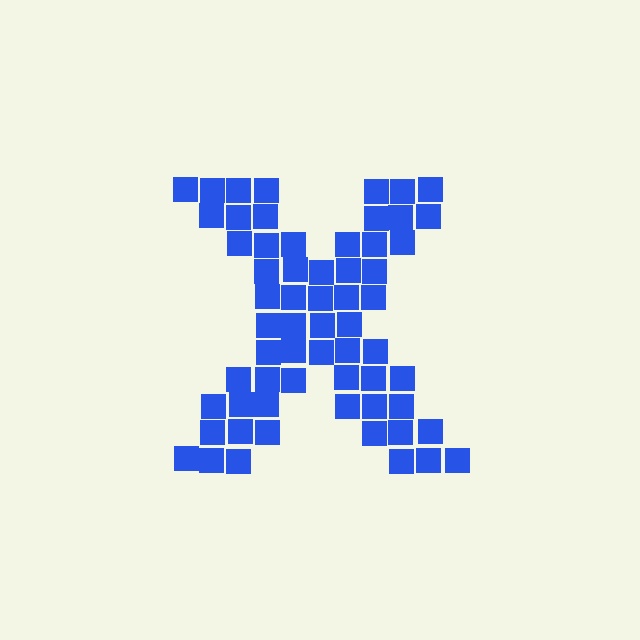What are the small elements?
The small elements are squares.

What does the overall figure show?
The overall figure shows the letter X.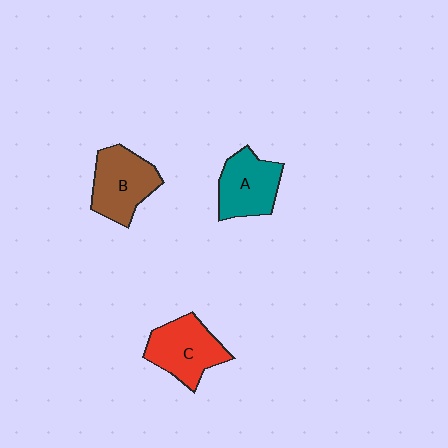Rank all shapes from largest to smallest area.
From largest to smallest: C (red), B (brown), A (teal).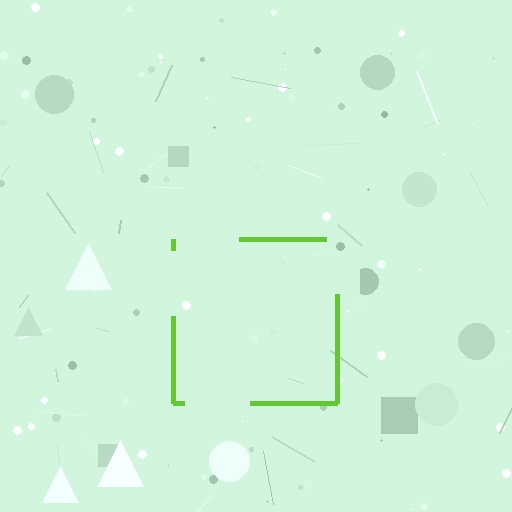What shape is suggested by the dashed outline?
The dashed outline suggests a square.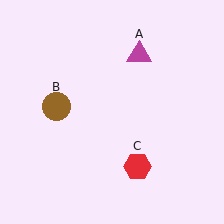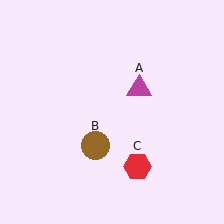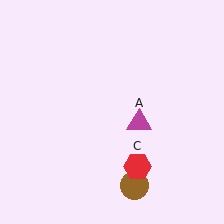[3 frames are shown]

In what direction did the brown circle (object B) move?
The brown circle (object B) moved down and to the right.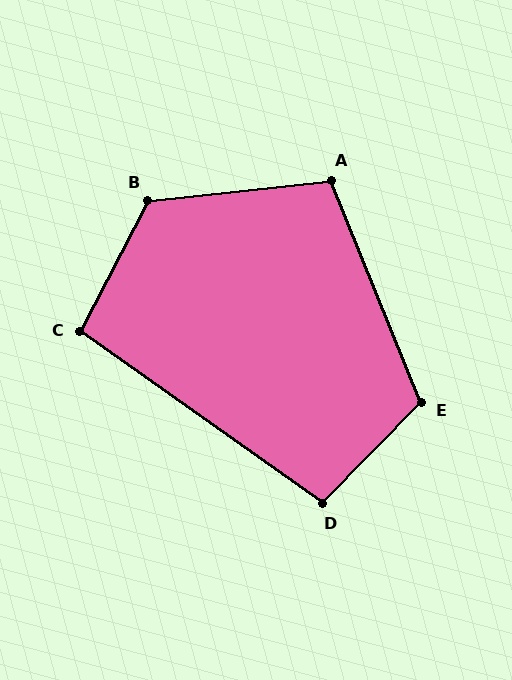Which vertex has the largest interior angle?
B, at approximately 124 degrees.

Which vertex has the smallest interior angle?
C, at approximately 98 degrees.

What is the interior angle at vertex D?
Approximately 99 degrees (obtuse).